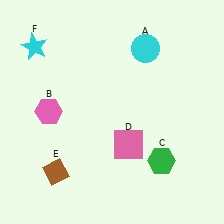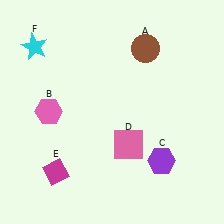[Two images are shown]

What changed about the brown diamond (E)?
In Image 1, E is brown. In Image 2, it changed to magenta.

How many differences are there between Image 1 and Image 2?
There are 3 differences between the two images.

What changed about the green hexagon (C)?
In Image 1, C is green. In Image 2, it changed to purple.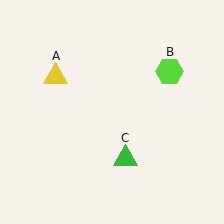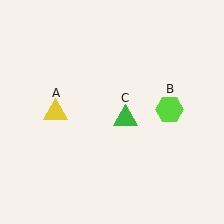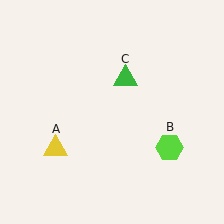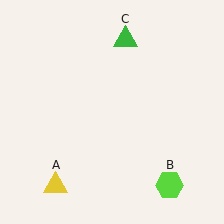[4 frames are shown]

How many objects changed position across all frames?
3 objects changed position: yellow triangle (object A), lime hexagon (object B), green triangle (object C).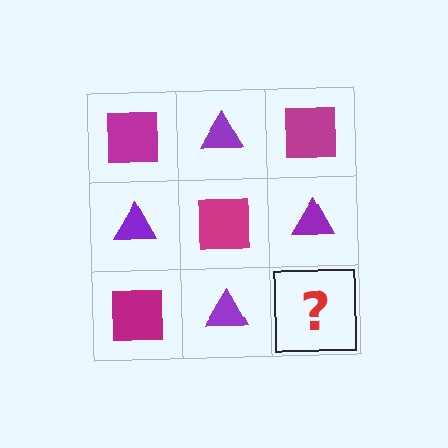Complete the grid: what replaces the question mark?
The question mark should be replaced with a magenta square.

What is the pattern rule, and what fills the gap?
The rule is that it alternates magenta square and purple triangle in a checkerboard pattern. The gap should be filled with a magenta square.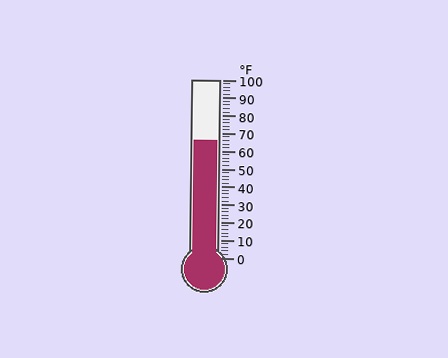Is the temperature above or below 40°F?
The temperature is above 40°F.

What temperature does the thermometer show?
The thermometer shows approximately 66°F.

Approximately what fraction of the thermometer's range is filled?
The thermometer is filled to approximately 65% of its range.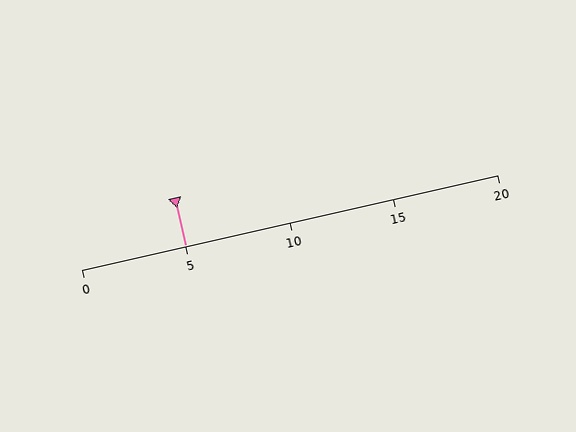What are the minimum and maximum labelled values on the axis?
The axis runs from 0 to 20.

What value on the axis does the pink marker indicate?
The marker indicates approximately 5.